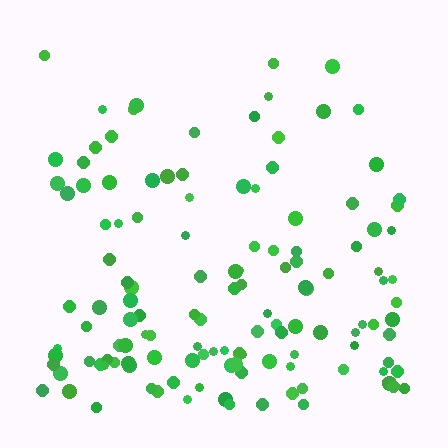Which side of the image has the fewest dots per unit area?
The top.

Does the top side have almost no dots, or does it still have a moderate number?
Still a moderate number, just noticeably fewer than the bottom.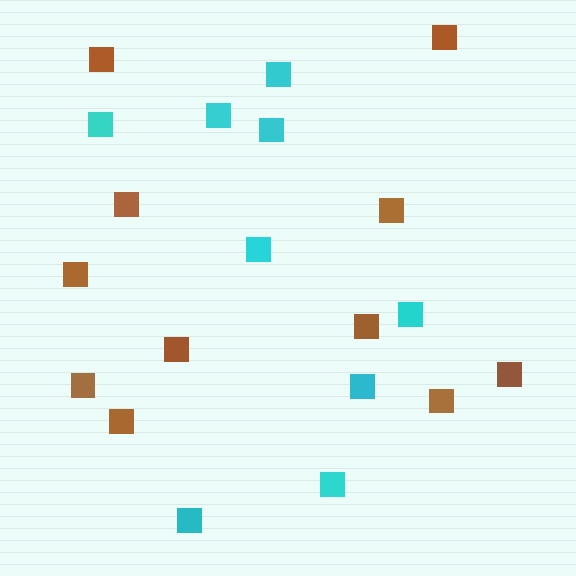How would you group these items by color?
There are 2 groups: one group of cyan squares (9) and one group of brown squares (11).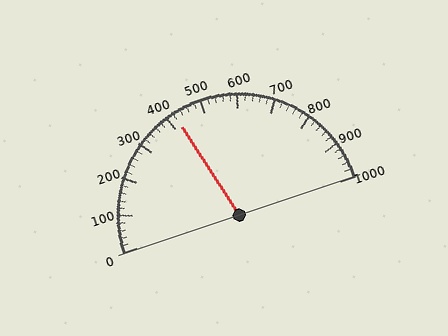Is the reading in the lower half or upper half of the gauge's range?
The reading is in the lower half of the range (0 to 1000).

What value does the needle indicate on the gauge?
The needle indicates approximately 420.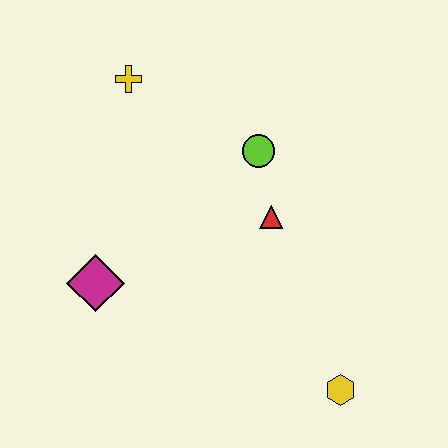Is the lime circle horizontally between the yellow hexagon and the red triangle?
No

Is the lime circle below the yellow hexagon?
No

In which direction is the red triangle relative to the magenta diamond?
The red triangle is to the right of the magenta diamond.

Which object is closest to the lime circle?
The red triangle is closest to the lime circle.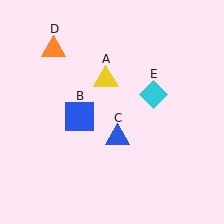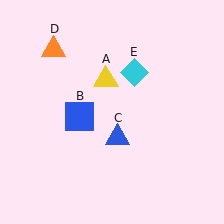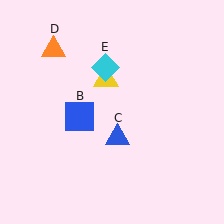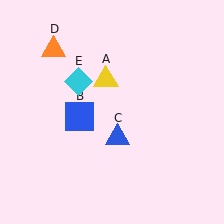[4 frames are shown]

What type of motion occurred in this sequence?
The cyan diamond (object E) rotated counterclockwise around the center of the scene.